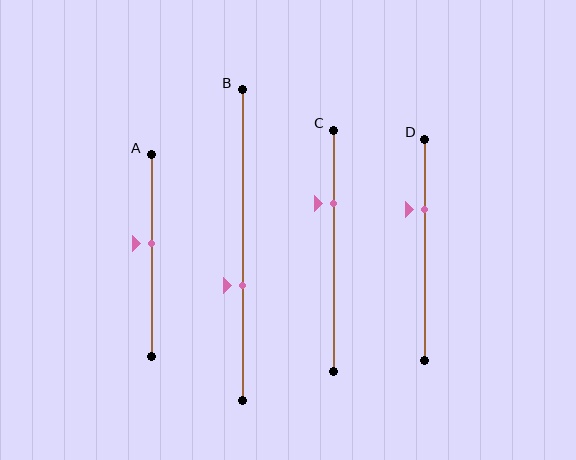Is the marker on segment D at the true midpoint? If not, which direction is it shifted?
No, the marker on segment D is shifted upward by about 18% of the segment length.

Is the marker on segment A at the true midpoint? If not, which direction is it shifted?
No, the marker on segment A is shifted upward by about 6% of the segment length.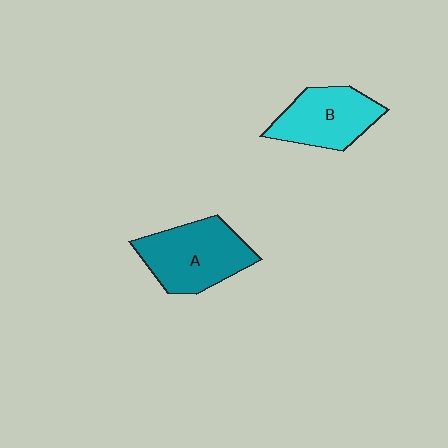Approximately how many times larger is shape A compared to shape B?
Approximately 1.2 times.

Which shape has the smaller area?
Shape B (cyan).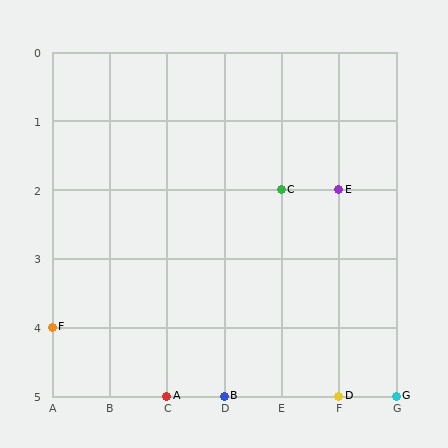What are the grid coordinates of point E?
Point E is at grid coordinates (F, 2).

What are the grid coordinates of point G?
Point G is at grid coordinates (G, 5).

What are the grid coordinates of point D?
Point D is at grid coordinates (F, 5).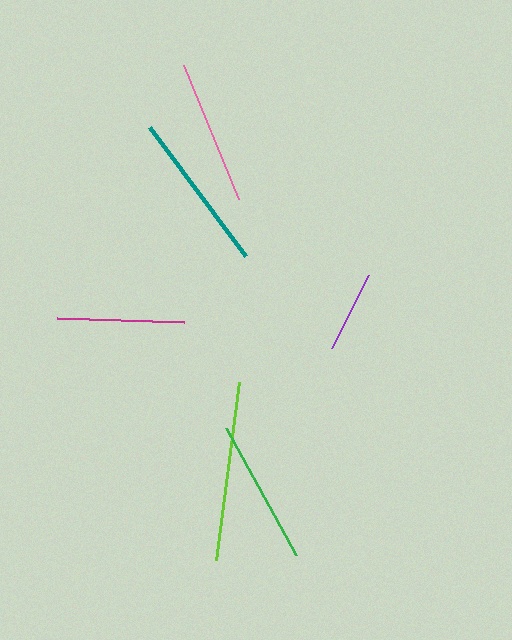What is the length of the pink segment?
The pink segment is approximately 145 pixels long.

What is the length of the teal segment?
The teal segment is approximately 161 pixels long.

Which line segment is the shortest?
The purple line is the shortest at approximately 81 pixels.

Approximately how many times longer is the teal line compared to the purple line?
The teal line is approximately 2.0 times the length of the purple line.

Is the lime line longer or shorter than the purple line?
The lime line is longer than the purple line.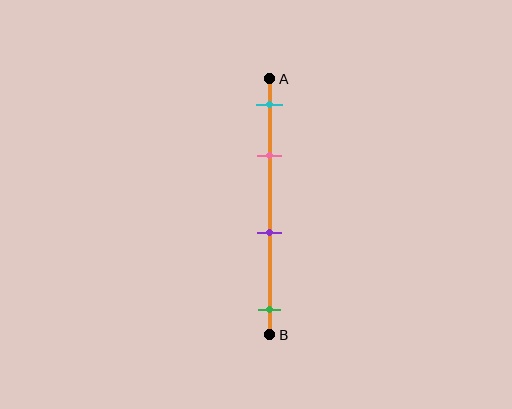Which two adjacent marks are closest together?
The cyan and pink marks are the closest adjacent pair.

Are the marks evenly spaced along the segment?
No, the marks are not evenly spaced.